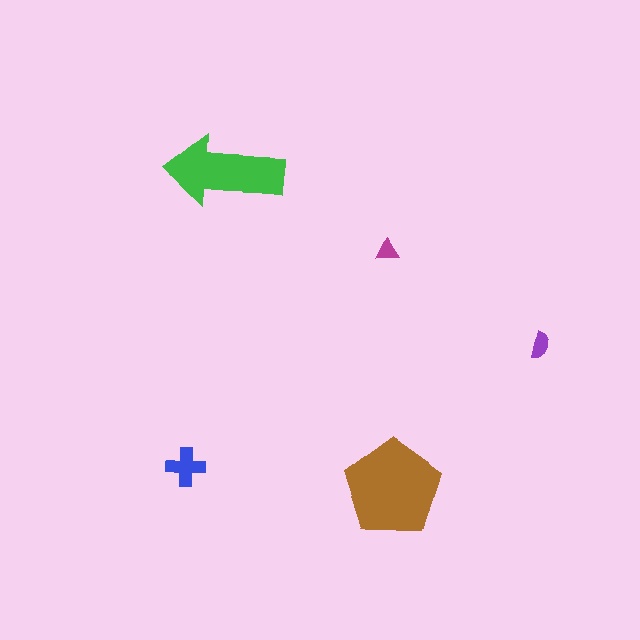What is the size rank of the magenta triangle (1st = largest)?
5th.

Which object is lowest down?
The brown pentagon is bottommost.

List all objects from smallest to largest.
The magenta triangle, the purple semicircle, the blue cross, the green arrow, the brown pentagon.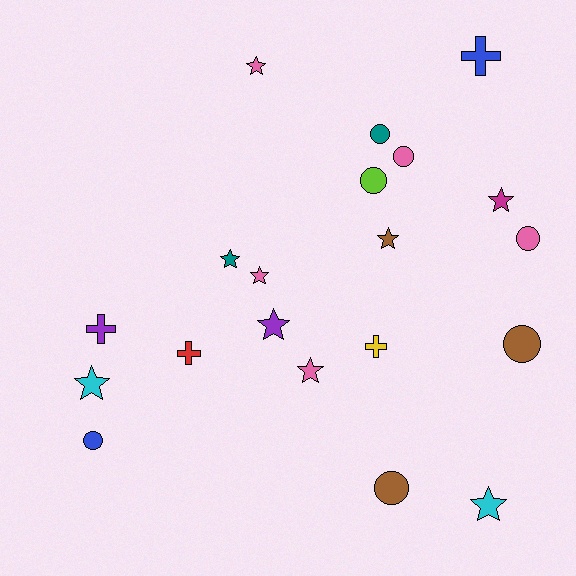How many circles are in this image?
There are 7 circles.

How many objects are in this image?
There are 20 objects.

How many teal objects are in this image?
There are 2 teal objects.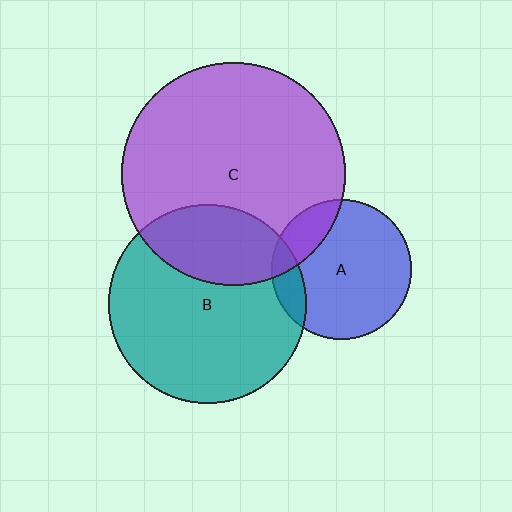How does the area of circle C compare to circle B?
Approximately 1.3 times.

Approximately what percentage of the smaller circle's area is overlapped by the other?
Approximately 20%.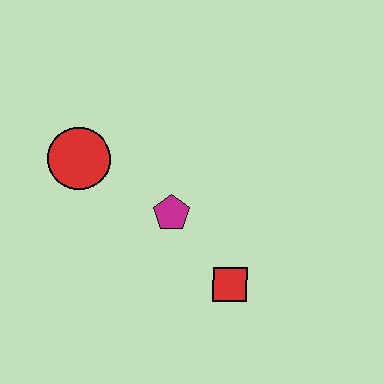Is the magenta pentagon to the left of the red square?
Yes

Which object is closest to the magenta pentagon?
The red square is closest to the magenta pentagon.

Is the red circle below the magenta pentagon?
No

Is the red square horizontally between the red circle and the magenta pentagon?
No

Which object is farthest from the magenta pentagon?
The red circle is farthest from the magenta pentagon.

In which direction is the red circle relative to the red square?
The red circle is to the left of the red square.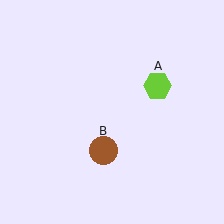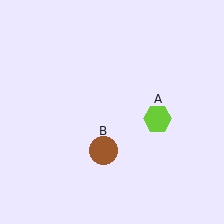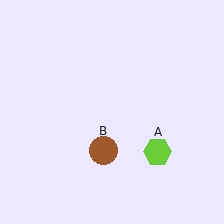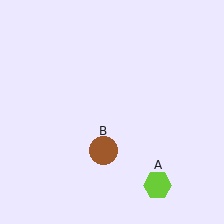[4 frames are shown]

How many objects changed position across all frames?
1 object changed position: lime hexagon (object A).